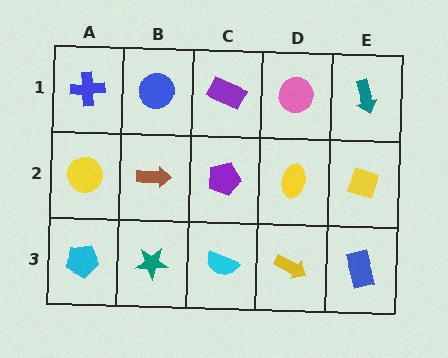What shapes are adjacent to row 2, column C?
A purple rectangle (row 1, column C), a cyan semicircle (row 3, column C), a brown arrow (row 2, column B), a yellow ellipse (row 2, column D).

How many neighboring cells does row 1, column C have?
3.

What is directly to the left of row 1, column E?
A pink circle.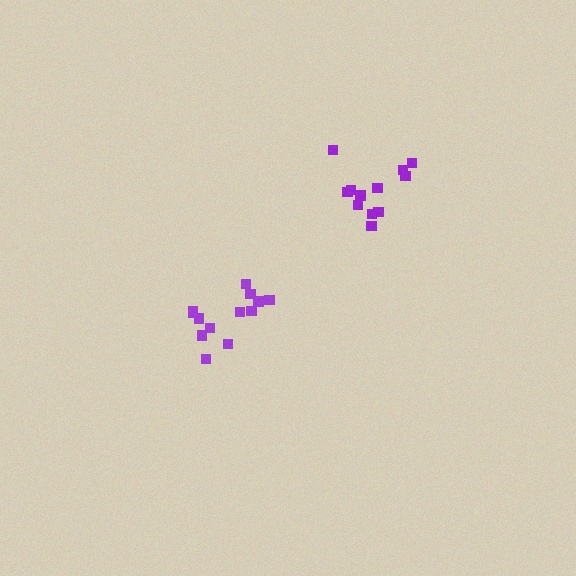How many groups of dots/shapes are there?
There are 2 groups.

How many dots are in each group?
Group 1: 13 dots, Group 2: 12 dots (25 total).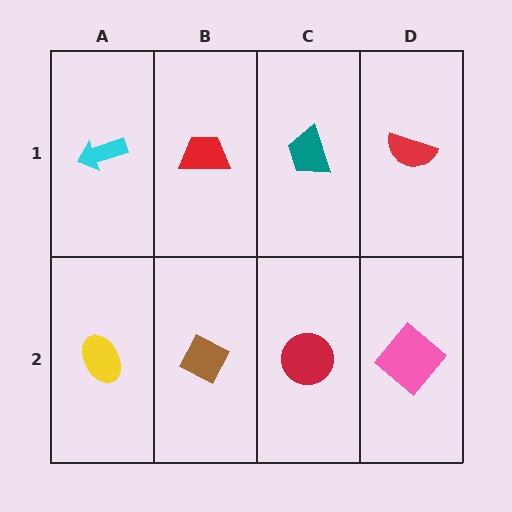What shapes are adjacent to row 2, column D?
A red semicircle (row 1, column D), a red circle (row 2, column C).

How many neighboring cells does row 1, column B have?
3.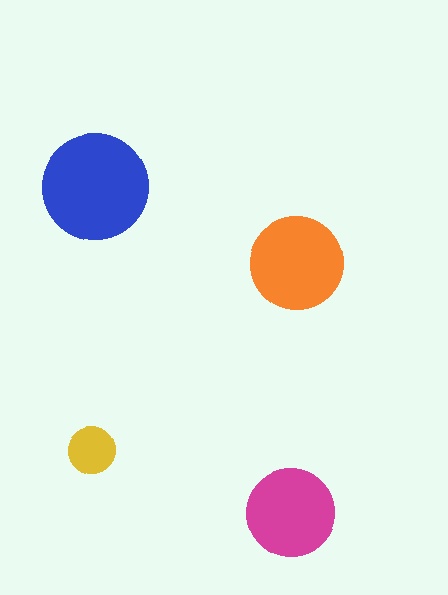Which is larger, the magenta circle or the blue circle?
The blue one.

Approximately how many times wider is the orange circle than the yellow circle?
About 2 times wider.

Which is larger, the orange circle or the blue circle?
The blue one.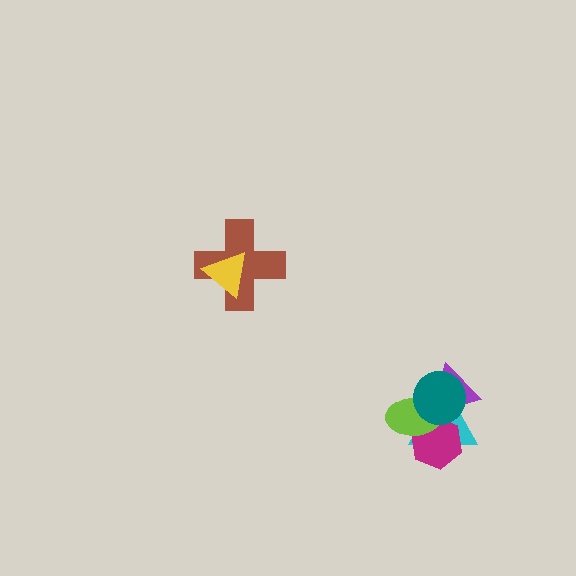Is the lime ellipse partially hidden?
Yes, it is partially covered by another shape.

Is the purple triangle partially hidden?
Yes, it is partially covered by another shape.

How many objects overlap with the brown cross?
1 object overlaps with the brown cross.